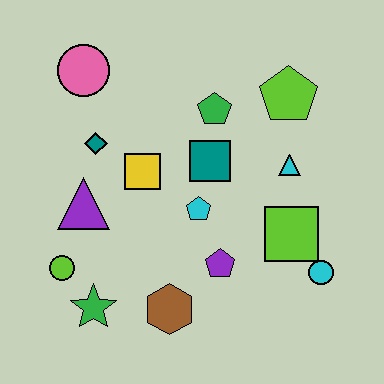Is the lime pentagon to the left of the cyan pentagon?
No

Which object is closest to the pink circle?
The teal diamond is closest to the pink circle.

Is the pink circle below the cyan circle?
No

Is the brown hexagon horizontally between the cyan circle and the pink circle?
Yes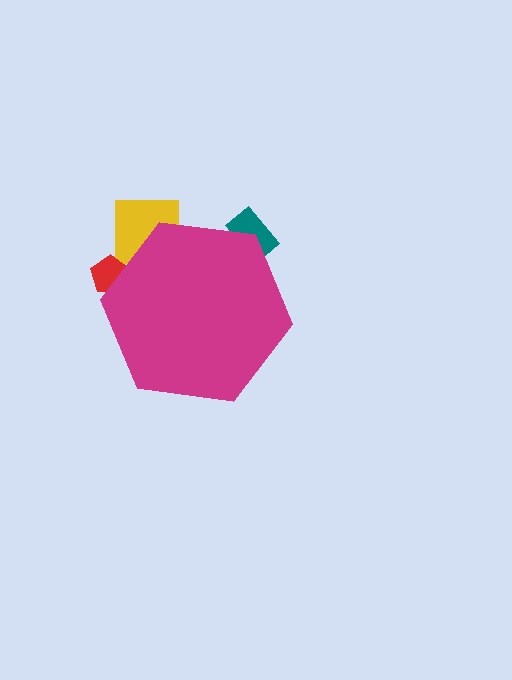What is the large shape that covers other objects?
A magenta hexagon.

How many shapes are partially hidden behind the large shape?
3 shapes are partially hidden.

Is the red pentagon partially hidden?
Yes, the red pentagon is partially hidden behind the magenta hexagon.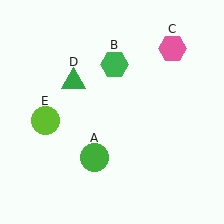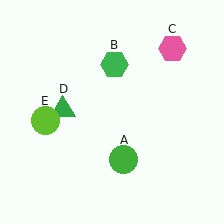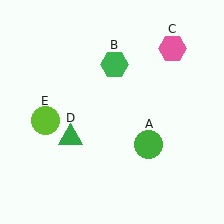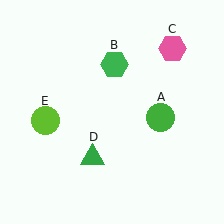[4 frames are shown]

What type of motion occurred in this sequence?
The green circle (object A), green triangle (object D) rotated counterclockwise around the center of the scene.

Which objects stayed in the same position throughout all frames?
Green hexagon (object B) and pink hexagon (object C) and lime circle (object E) remained stationary.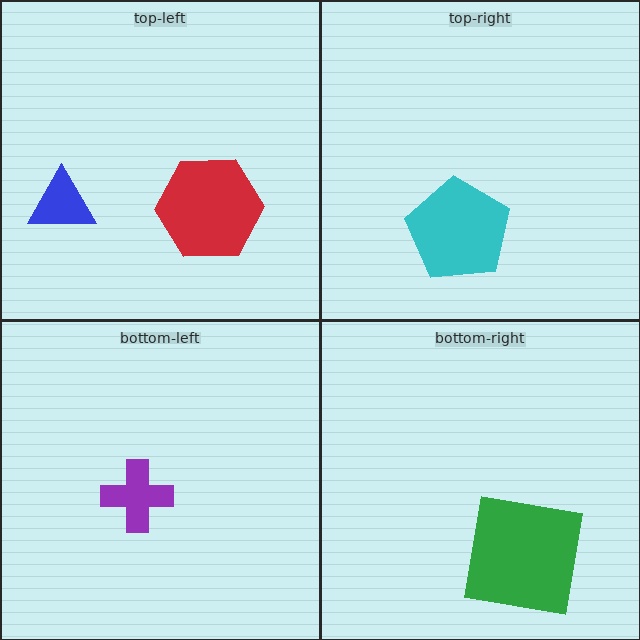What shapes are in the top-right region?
The cyan pentagon.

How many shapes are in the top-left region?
2.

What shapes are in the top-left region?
The blue triangle, the red hexagon.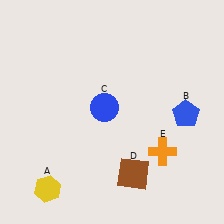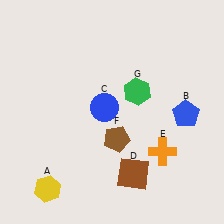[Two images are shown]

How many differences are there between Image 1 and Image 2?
There are 2 differences between the two images.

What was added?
A brown pentagon (F), a green hexagon (G) were added in Image 2.